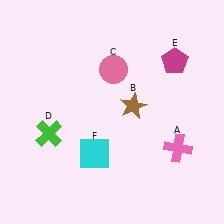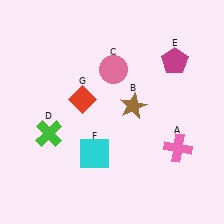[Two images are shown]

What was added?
A red diamond (G) was added in Image 2.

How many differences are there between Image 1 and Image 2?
There is 1 difference between the two images.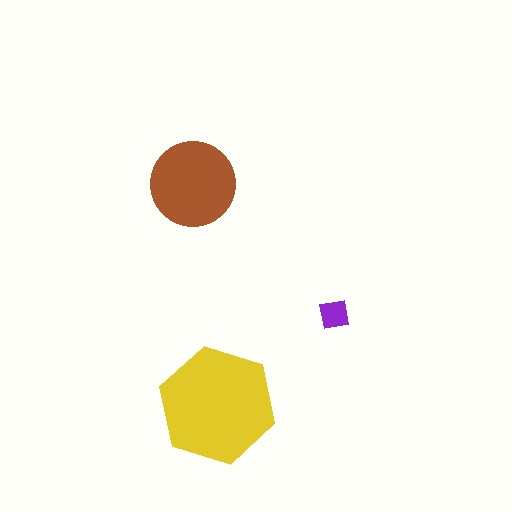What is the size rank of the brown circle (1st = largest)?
2nd.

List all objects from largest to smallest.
The yellow hexagon, the brown circle, the purple square.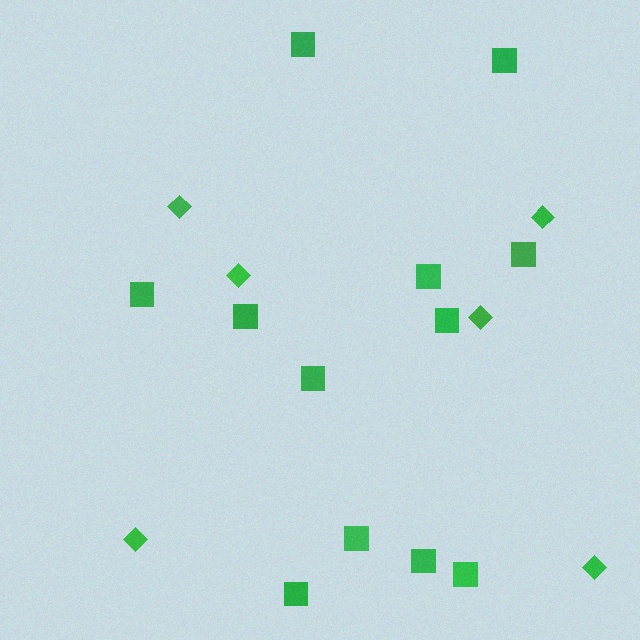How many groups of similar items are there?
There are 2 groups: one group of squares (12) and one group of diamonds (6).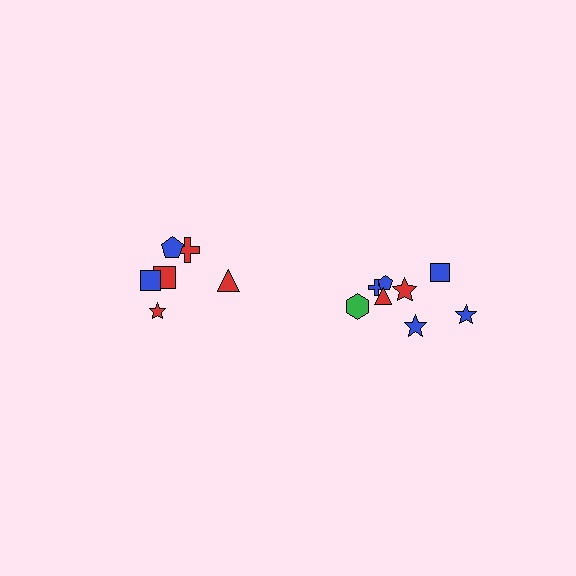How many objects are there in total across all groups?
There are 14 objects.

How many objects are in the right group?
There are 8 objects.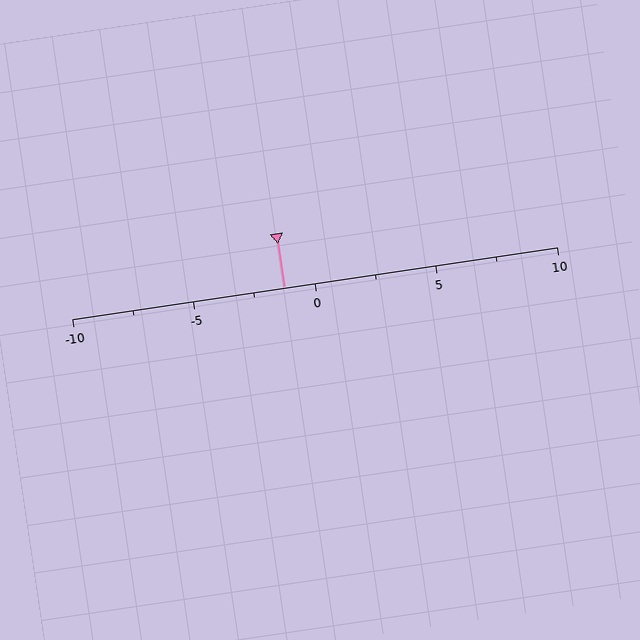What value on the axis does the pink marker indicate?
The marker indicates approximately -1.2.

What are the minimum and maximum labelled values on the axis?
The axis runs from -10 to 10.